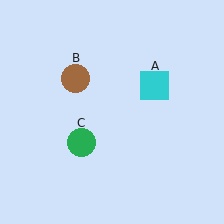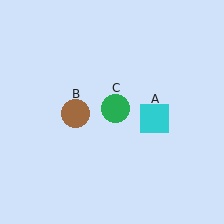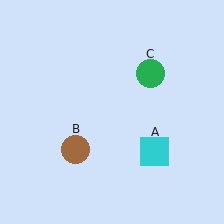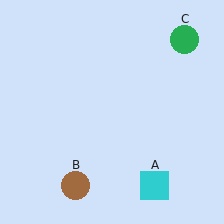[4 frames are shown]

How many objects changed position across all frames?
3 objects changed position: cyan square (object A), brown circle (object B), green circle (object C).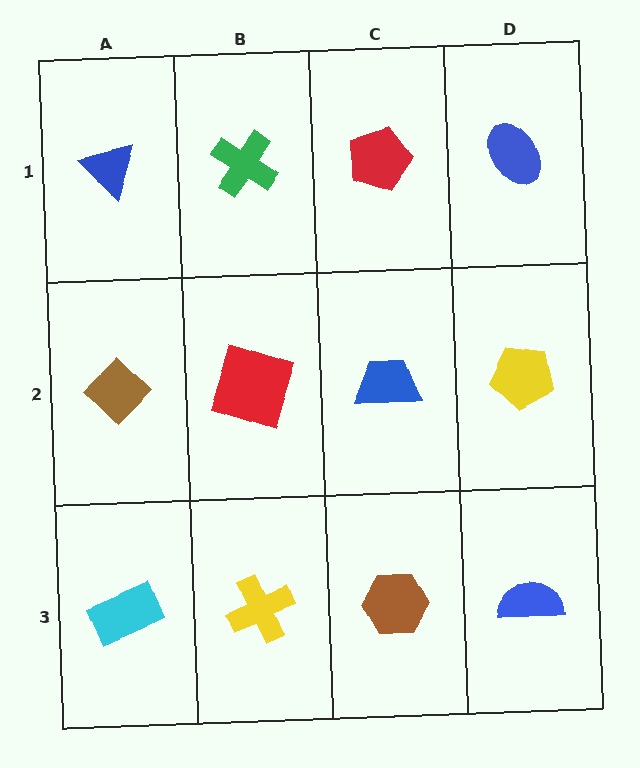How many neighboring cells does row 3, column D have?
2.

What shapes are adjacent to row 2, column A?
A blue triangle (row 1, column A), a cyan rectangle (row 3, column A), a red square (row 2, column B).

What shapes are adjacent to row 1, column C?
A blue trapezoid (row 2, column C), a green cross (row 1, column B), a blue ellipse (row 1, column D).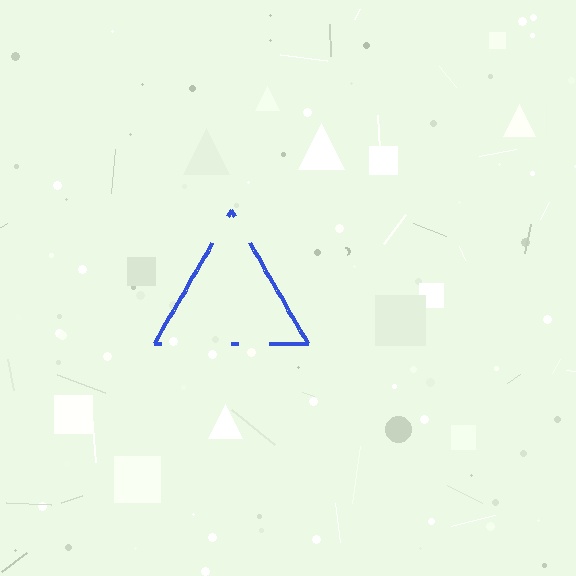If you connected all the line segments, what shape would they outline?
They would outline a triangle.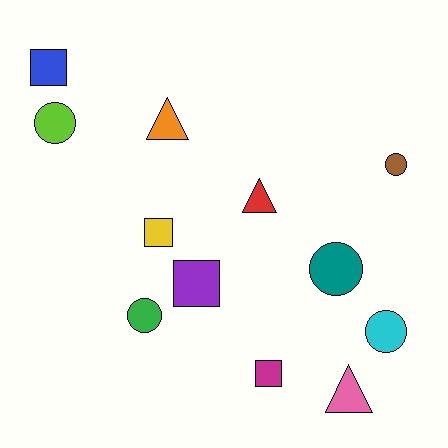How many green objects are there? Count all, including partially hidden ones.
There is 1 green object.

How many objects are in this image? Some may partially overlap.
There are 12 objects.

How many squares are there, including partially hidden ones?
There are 4 squares.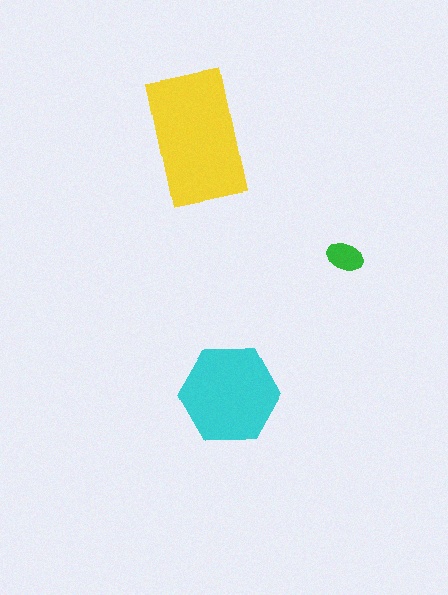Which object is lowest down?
The cyan hexagon is bottommost.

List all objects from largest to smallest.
The yellow rectangle, the cyan hexagon, the green ellipse.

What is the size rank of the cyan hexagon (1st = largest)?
2nd.